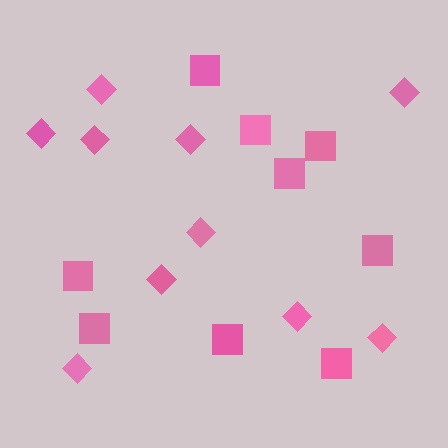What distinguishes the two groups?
There are 2 groups: one group of squares (9) and one group of diamonds (10).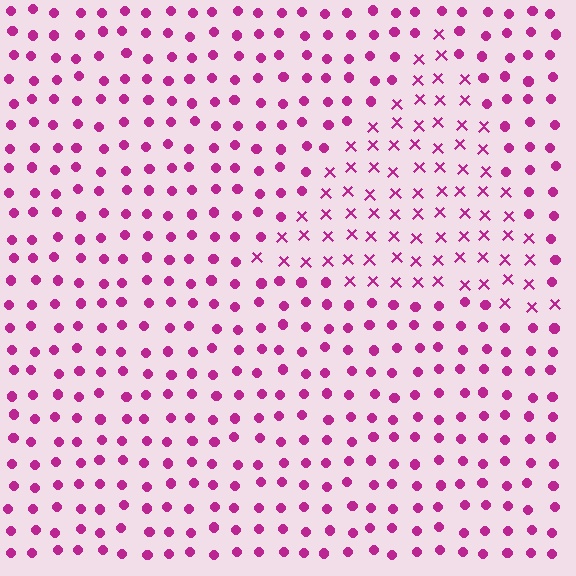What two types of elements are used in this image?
The image uses X marks inside the triangle region and circles outside it.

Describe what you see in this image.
The image is filled with small magenta elements arranged in a uniform grid. A triangle-shaped region contains X marks, while the surrounding area contains circles. The boundary is defined purely by the change in element shape.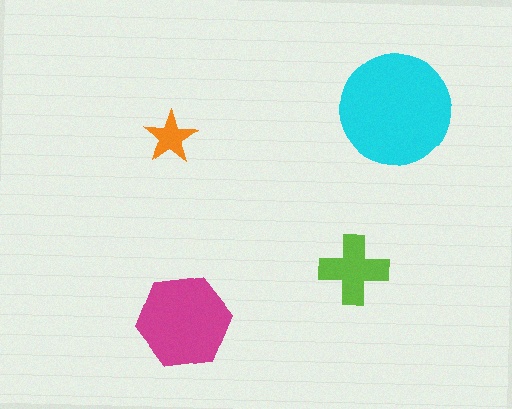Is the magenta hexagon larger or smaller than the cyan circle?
Smaller.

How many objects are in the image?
There are 4 objects in the image.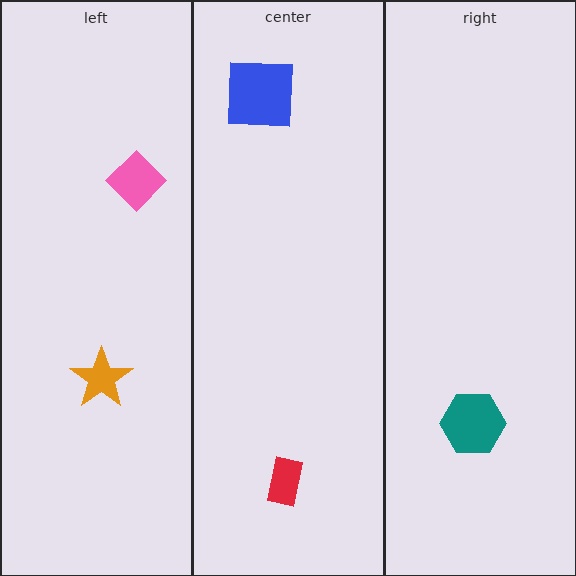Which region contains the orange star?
The left region.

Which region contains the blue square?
The center region.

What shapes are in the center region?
The blue square, the red rectangle.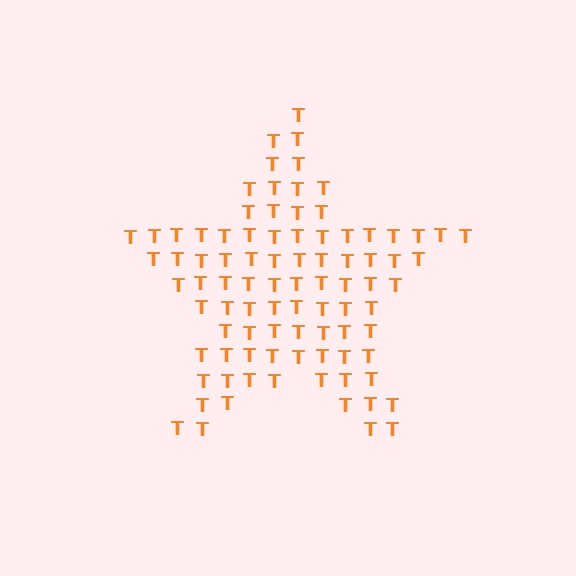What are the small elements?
The small elements are letter T's.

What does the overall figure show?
The overall figure shows a star.